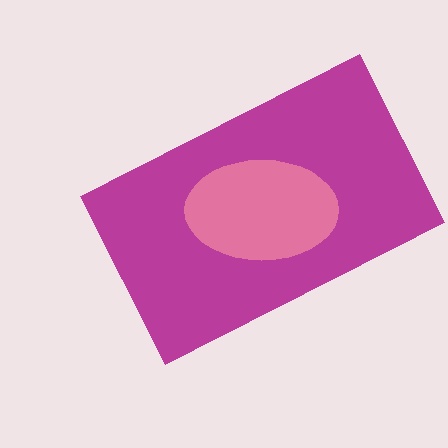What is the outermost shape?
The magenta rectangle.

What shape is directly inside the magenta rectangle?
The pink ellipse.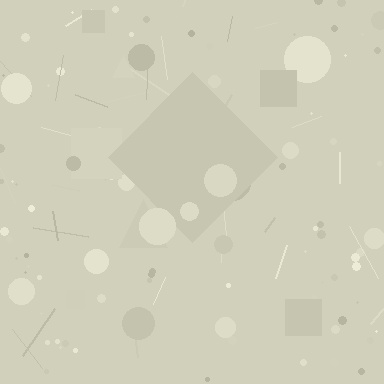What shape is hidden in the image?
A diamond is hidden in the image.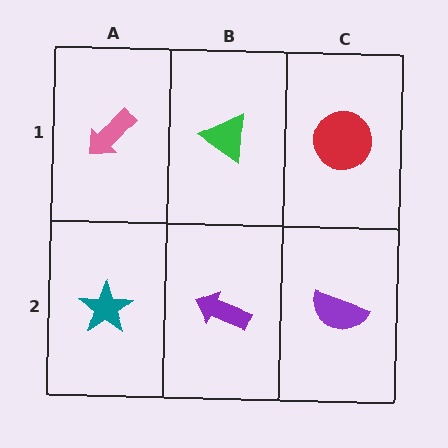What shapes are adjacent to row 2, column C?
A red circle (row 1, column C), a purple arrow (row 2, column B).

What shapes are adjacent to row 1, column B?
A purple arrow (row 2, column B), a pink arrow (row 1, column A), a red circle (row 1, column C).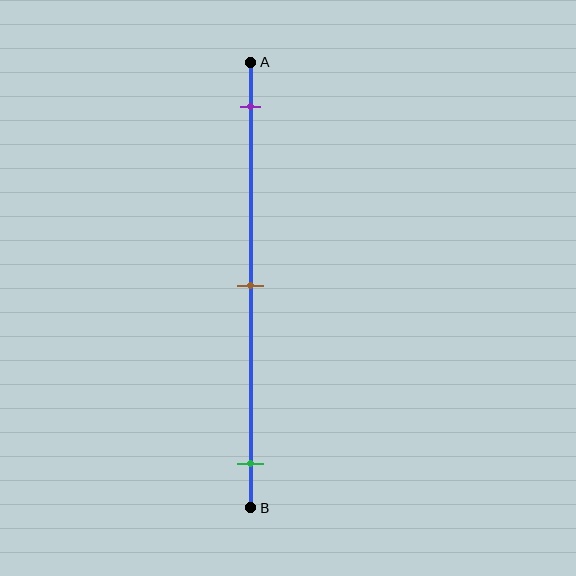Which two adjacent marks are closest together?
The purple and brown marks are the closest adjacent pair.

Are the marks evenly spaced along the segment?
Yes, the marks are approximately evenly spaced.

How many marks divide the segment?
There are 3 marks dividing the segment.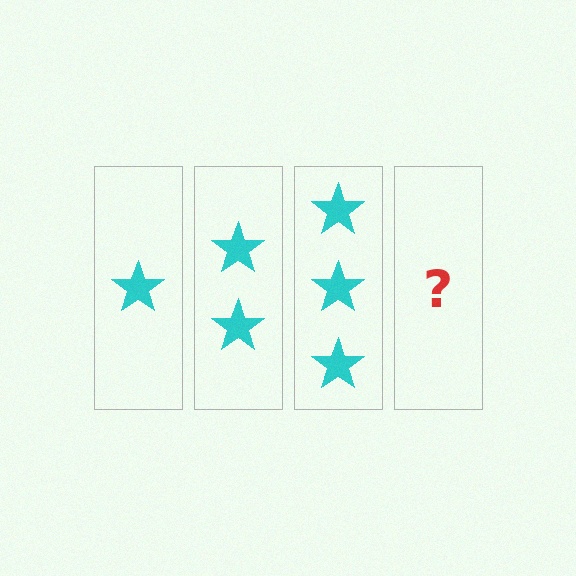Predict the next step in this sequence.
The next step is 4 stars.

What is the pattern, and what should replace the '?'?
The pattern is that each step adds one more star. The '?' should be 4 stars.